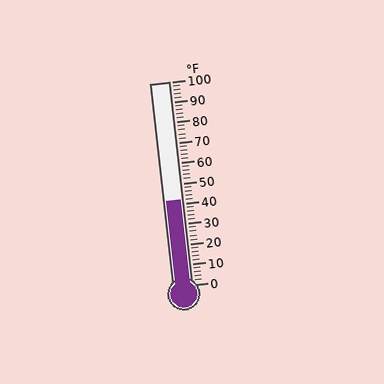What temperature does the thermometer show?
The thermometer shows approximately 42°F.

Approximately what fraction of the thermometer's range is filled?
The thermometer is filled to approximately 40% of its range.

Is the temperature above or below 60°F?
The temperature is below 60°F.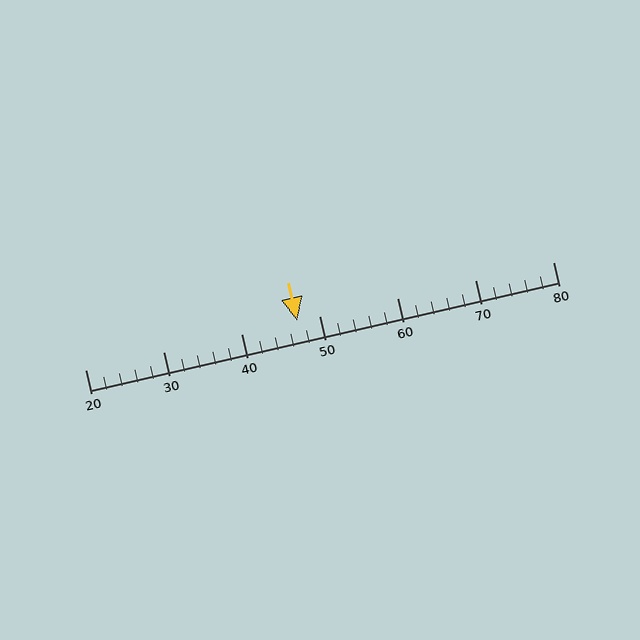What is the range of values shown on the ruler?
The ruler shows values from 20 to 80.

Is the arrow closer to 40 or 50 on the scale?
The arrow is closer to 50.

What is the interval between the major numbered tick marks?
The major tick marks are spaced 10 units apart.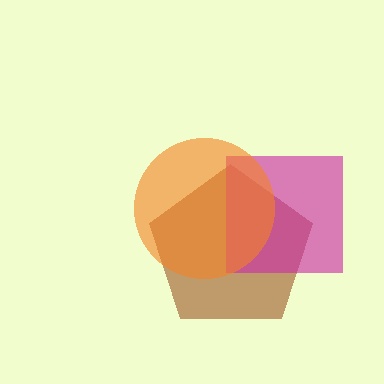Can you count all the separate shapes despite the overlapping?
Yes, there are 3 separate shapes.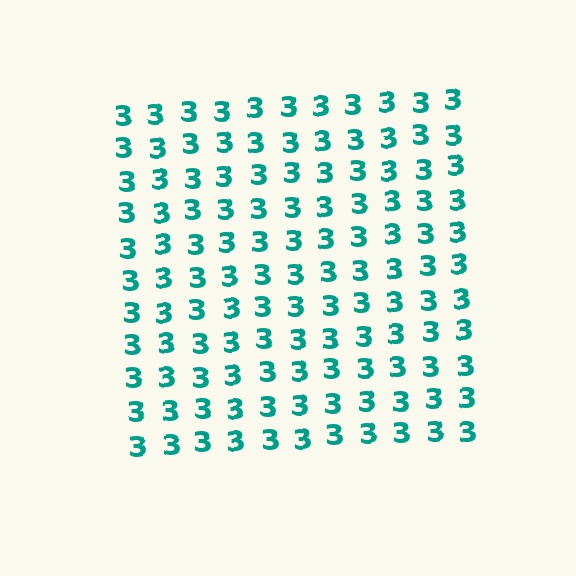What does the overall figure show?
The overall figure shows a square.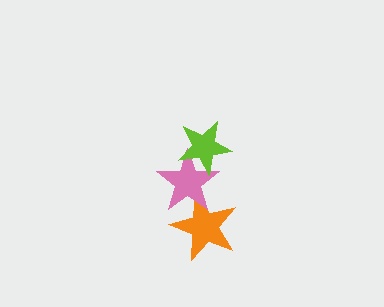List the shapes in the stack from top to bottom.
From top to bottom: the lime star, the pink star, the orange star.